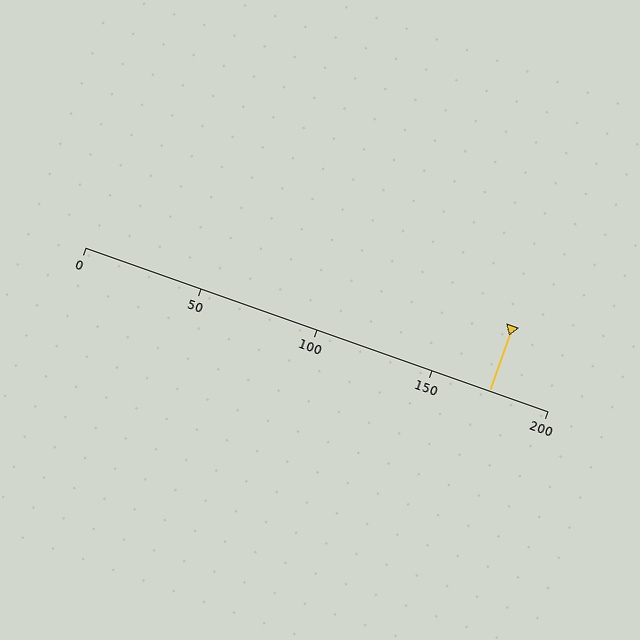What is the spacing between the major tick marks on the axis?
The major ticks are spaced 50 apart.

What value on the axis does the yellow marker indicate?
The marker indicates approximately 175.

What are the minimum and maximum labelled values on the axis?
The axis runs from 0 to 200.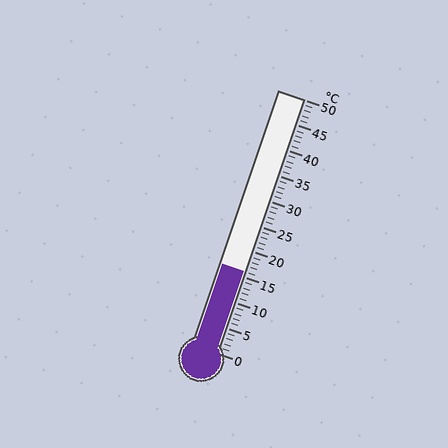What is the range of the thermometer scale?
The thermometer scale ranges from 0°C to 50°C.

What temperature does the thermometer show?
The thermometer shows approximately 16°C.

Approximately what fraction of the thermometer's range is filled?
The thermometer is filled to approximately 30% of its range.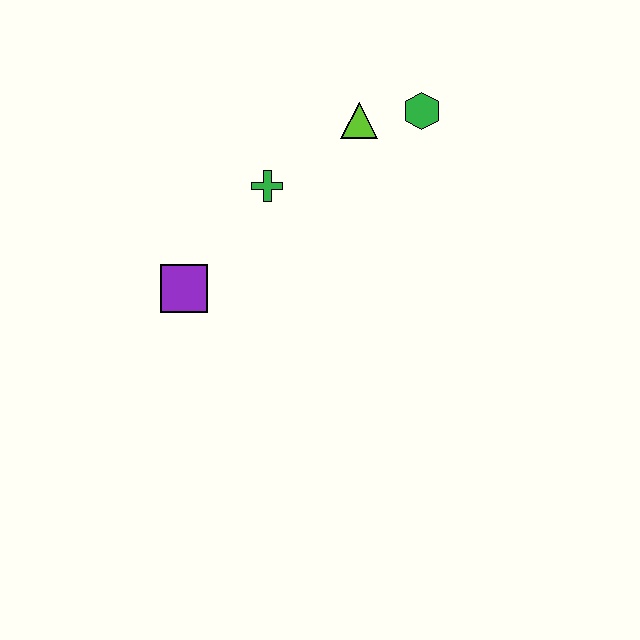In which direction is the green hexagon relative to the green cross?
The green hexagon is to the right of the green cross.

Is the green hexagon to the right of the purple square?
Yes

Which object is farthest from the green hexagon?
The purple square is farthest from the green hexagon.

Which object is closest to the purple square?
The green cross is closest to the purple square.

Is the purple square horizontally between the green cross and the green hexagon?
No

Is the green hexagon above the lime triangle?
Yes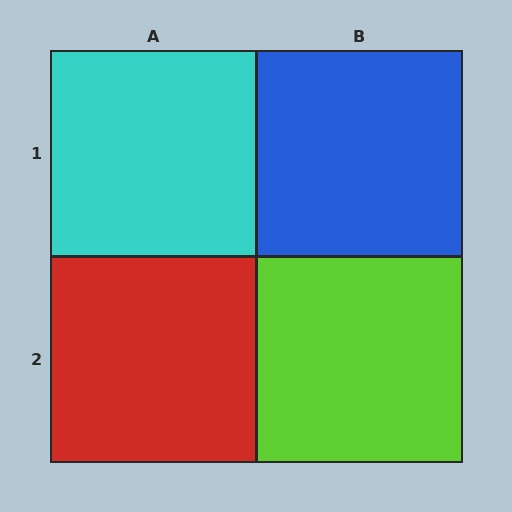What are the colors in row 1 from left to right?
Cyan, blue.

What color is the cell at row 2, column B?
Lime.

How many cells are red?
1 cell is red.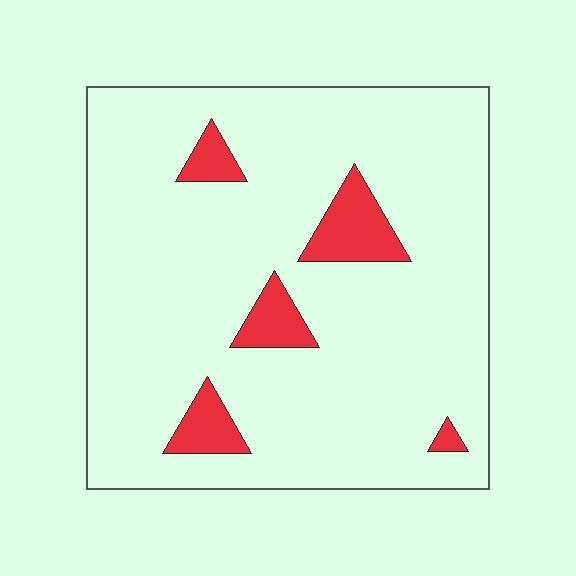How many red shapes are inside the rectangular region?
5.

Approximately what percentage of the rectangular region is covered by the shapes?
Approximately 10%.